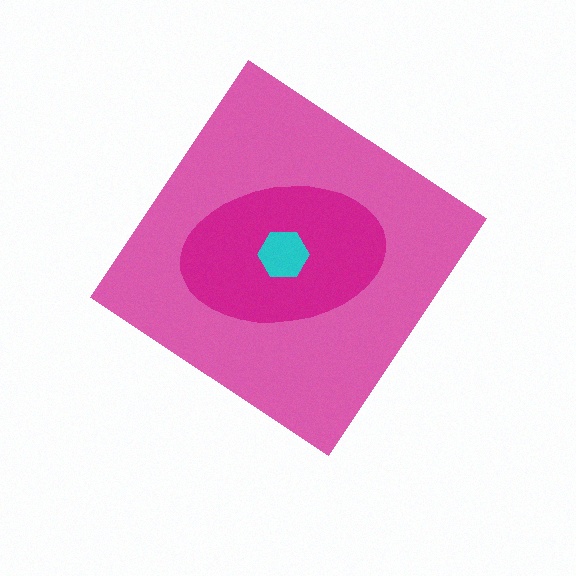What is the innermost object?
The cyan hexagon.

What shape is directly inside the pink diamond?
The magenta ellipse.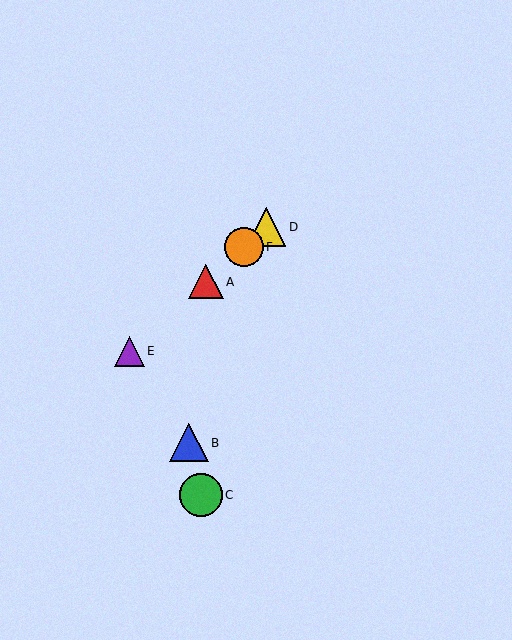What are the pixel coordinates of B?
Object B is at (189, 443).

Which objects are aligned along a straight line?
Objects A, D, E, F are aligned along a straight line.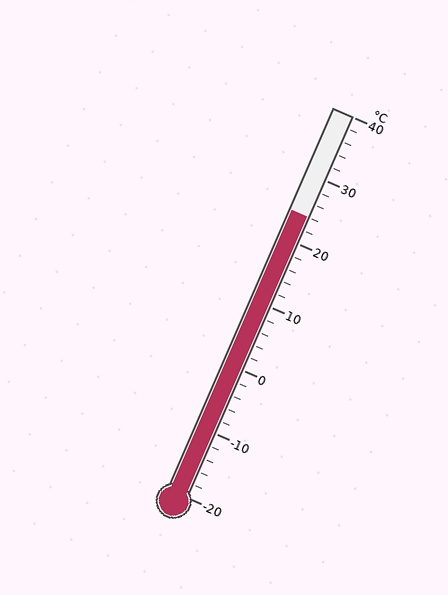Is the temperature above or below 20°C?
The temperature is above 20°C.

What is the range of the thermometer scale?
The thermometer scale ranges from -20°C to 40°C.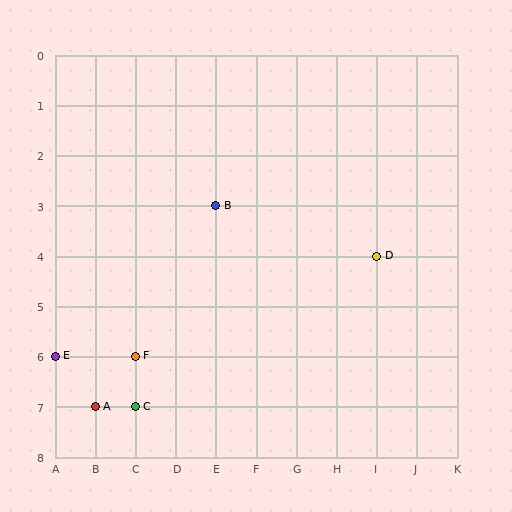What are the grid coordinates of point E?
Point E is at grid coordinates (A, 6).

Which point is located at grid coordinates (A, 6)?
Point E is at (A, 6).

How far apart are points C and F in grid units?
Points C and F are 1 row apart.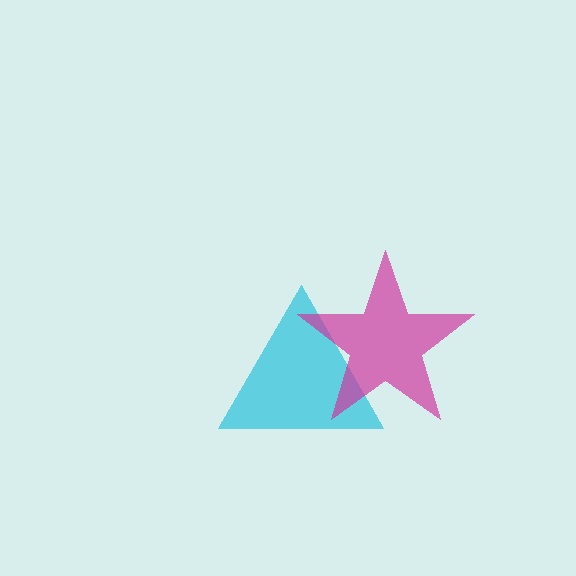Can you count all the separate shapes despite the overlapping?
Yes, there are 2 separate shapes.